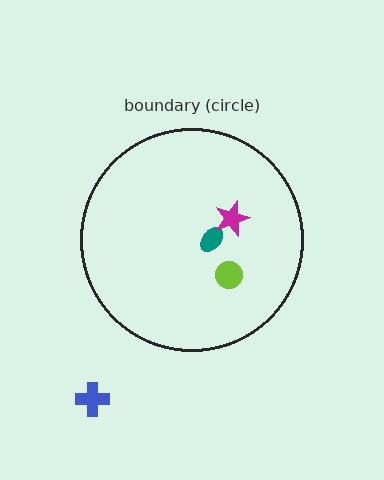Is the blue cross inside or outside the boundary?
Outside.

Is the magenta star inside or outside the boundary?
Inside.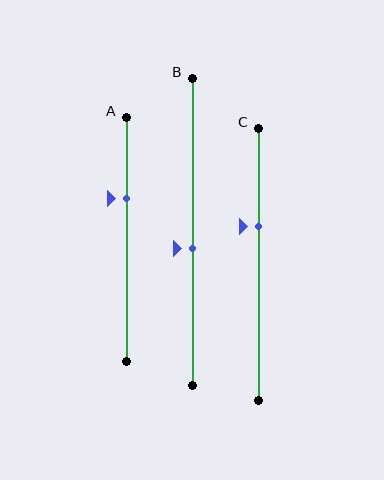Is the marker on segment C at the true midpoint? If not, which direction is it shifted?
No, the marker on segment C is shifted upward by about 14% of the segment length.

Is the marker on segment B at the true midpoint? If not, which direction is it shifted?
No, the marker on segment B is shifted downward by about 5% of the segment length.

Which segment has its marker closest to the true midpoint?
Segment B has its marker closest to the true midpoint.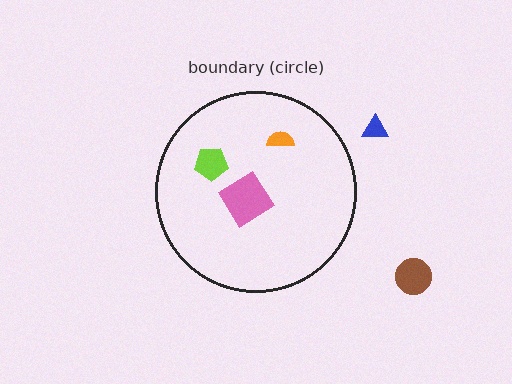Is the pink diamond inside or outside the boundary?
Inside.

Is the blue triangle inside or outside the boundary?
Outside.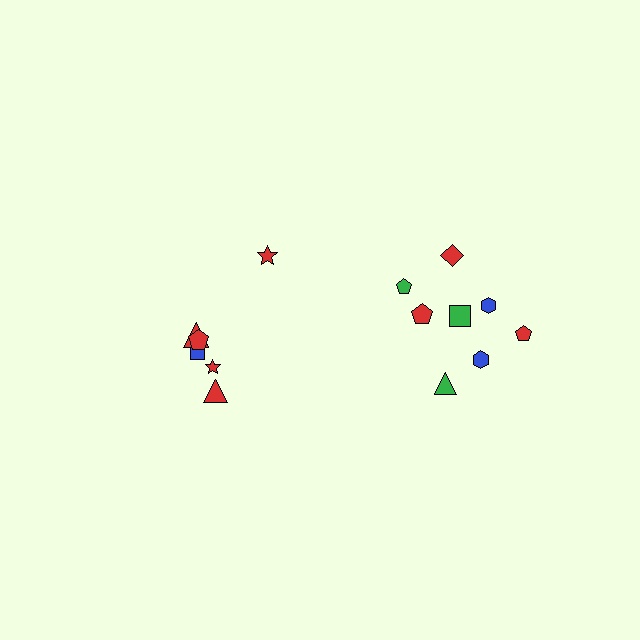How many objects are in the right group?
There are 8 objects.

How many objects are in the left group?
There are 6 objects.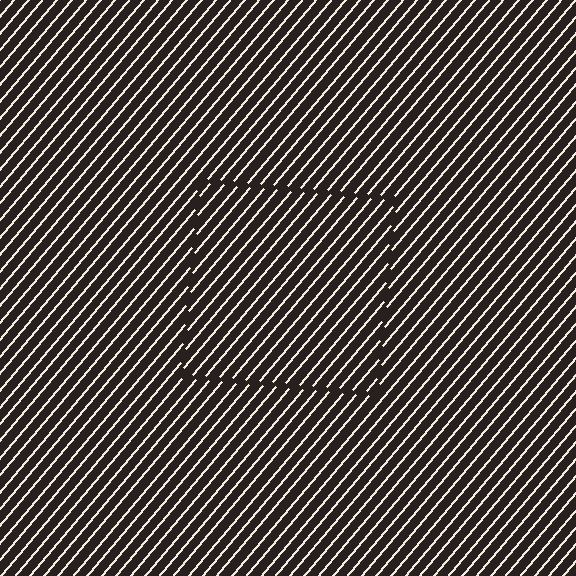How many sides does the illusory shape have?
4 sides — the line-ends trace a square.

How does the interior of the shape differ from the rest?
The interior of the shape contains the same grating, shifted by half a period — the contour is defined by the phase discontinuity where line-ends from the inner and outer gratings abut.